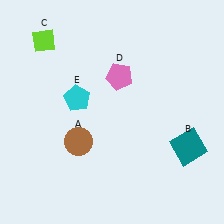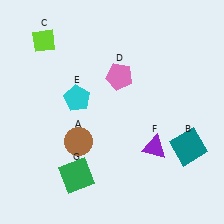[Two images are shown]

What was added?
A purple triangle (F), a green square (G) were added in Image 2.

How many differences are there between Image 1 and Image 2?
There are 2 differences between the two images.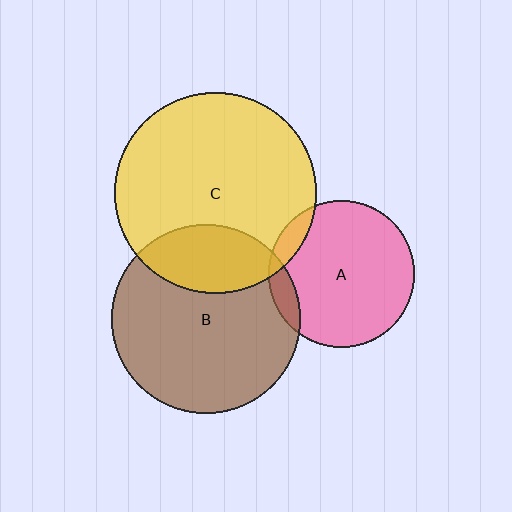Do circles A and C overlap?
Yes.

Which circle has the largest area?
Circle C (yellow).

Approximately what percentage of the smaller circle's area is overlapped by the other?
Approximately 10%.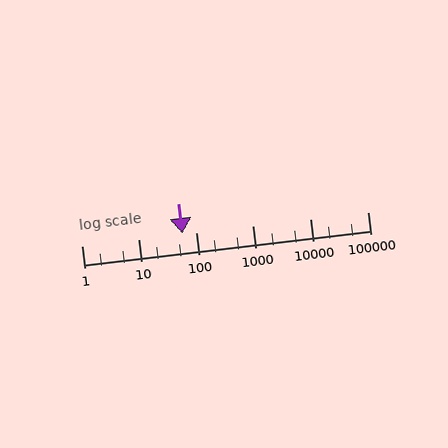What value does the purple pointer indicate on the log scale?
The pointer indicates approximately 58.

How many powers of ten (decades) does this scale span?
The scale spans 5 decades, from 1 to 100000.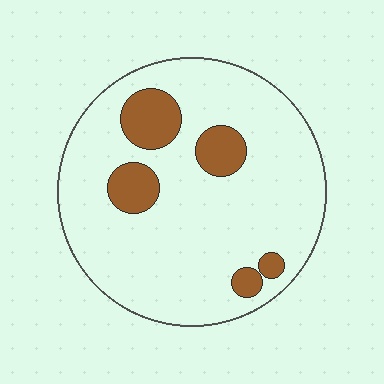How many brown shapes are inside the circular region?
5.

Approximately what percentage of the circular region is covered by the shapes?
Approximately 15%.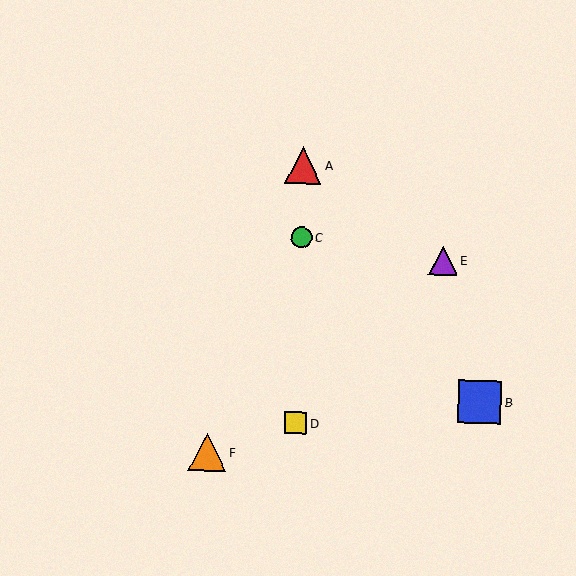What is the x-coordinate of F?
Object F is at x≈207.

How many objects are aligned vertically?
3 objects (A, C, D) are aligned vertically.